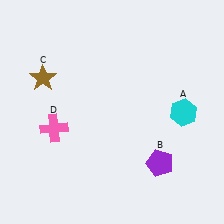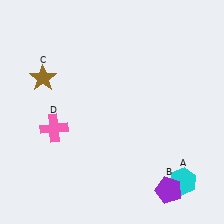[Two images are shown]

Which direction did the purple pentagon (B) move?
The purple pentagon (B) moved down.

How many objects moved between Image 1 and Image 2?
2 objects moved between the two images.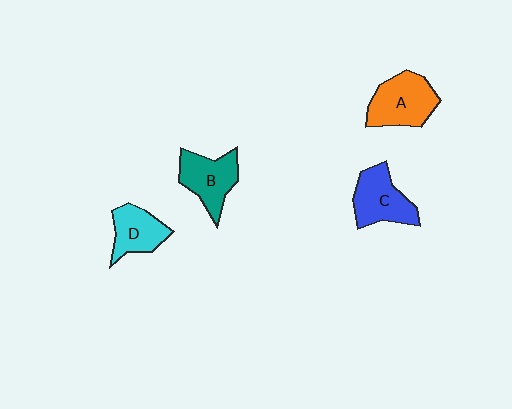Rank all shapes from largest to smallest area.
From largest to smallest: A (orange), C (blue), B (teal), D (cyan).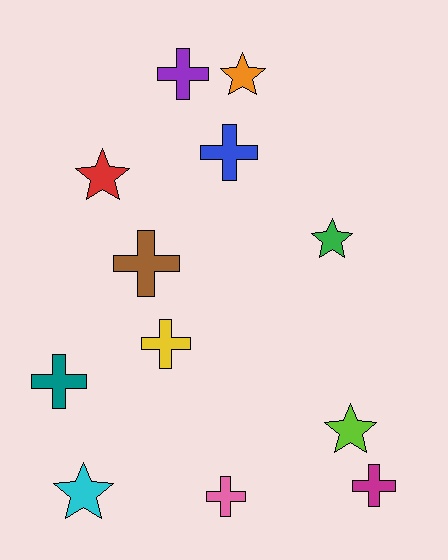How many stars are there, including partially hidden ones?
There are 5 stars.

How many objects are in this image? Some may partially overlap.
There are 12 objects.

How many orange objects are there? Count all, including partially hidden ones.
There is 1 orange object.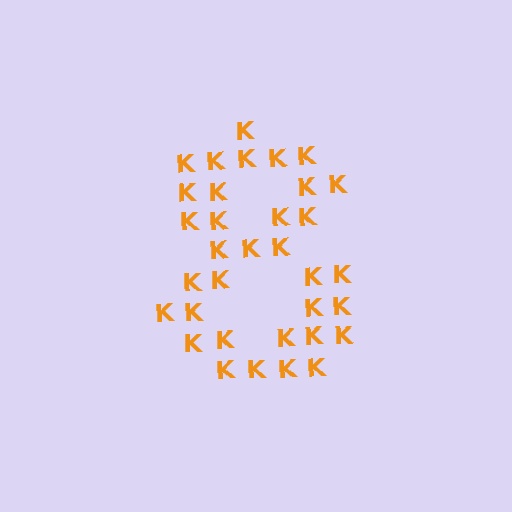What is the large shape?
The large shape is the digit 8.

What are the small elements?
The small elements are letter K's.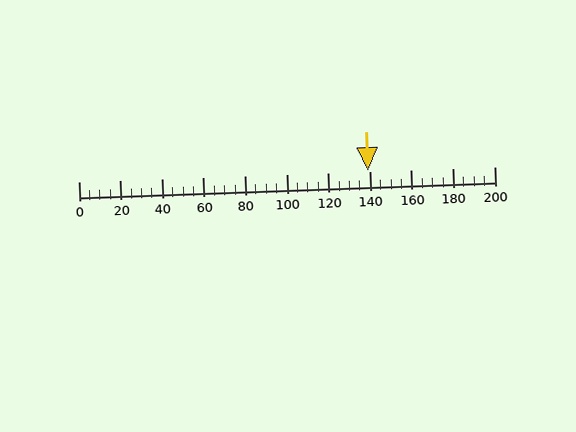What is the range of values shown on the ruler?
The ruler shows values from 0 to 200.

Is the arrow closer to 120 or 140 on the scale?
The arrow is closer to 140.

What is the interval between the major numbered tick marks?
The major tick marks are spaced 20 units apart.